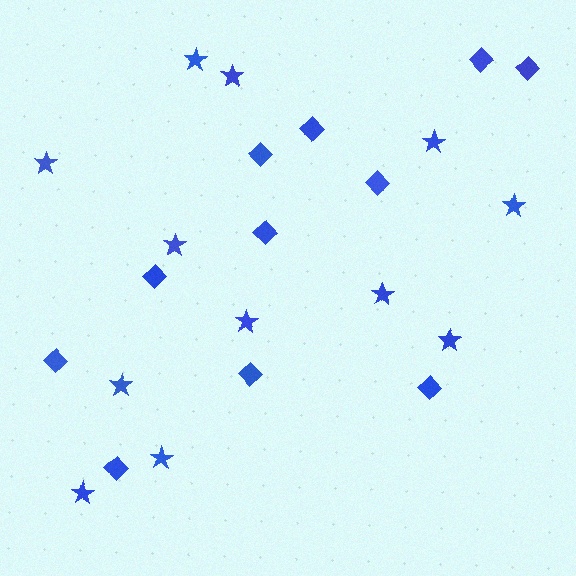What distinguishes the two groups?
There are 2 groups: one group of diamonds (11) and one group of stars (12).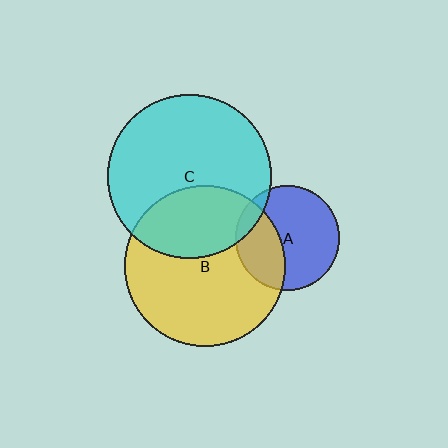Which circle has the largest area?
Circle C (cyan).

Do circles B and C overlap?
Yes.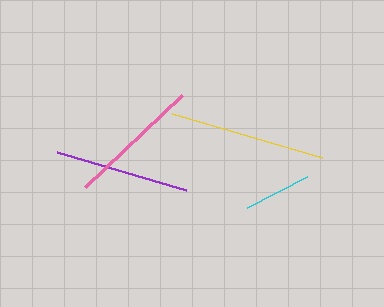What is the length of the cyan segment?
The cyan segment is approximately 67 pixels long.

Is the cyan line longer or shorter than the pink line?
The pink line is longer than the cyan line.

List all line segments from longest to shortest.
From longest to shortest: yellow, purple, pink, cyan.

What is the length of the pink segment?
The pink segment is approximately 134 pixels long.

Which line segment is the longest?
The yellow line is the longest at approximately 156 pixels.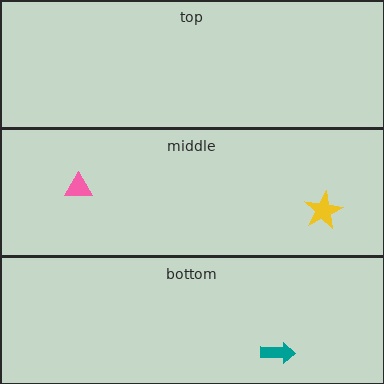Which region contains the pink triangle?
The middle region.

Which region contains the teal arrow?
The bottom region.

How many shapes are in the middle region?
2.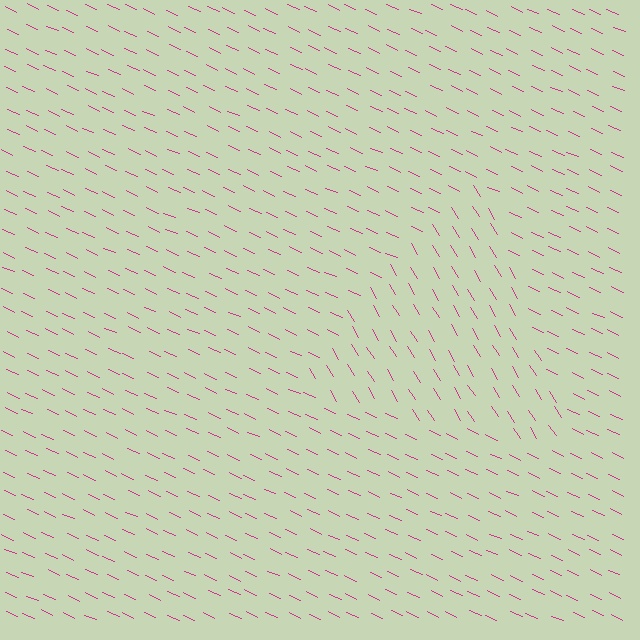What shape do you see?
I see a triangle.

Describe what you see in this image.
The image is filled with small magenta line segments. A triangle region in the image has lines oriented differently from the surrounding lines, creating a visible texture boundary.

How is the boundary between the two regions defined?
The boundary is defined purely by a change in line orientation (approximately 34 degrees difference). All lines are the same color and thickness.